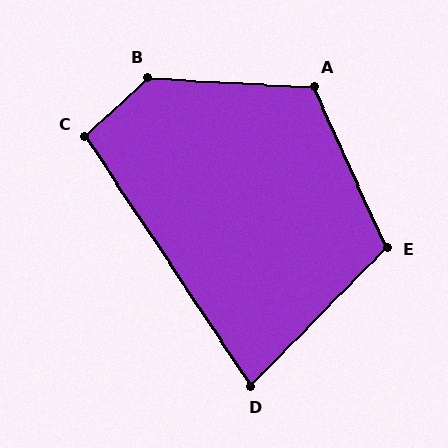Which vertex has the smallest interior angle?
D, at approximately 78 degrees.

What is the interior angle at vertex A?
Approximately 117 degrees (obtuse).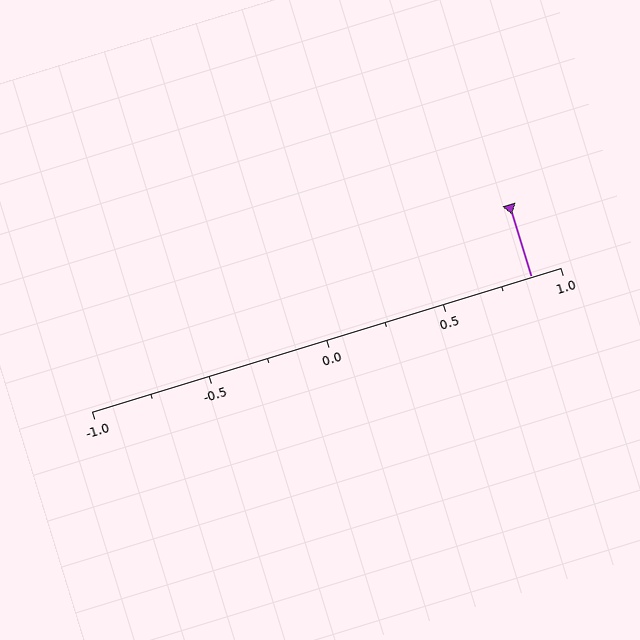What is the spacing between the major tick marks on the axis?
The major ticks are spaced 0.5 apart.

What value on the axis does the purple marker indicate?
The marker indicates approximately 0.88.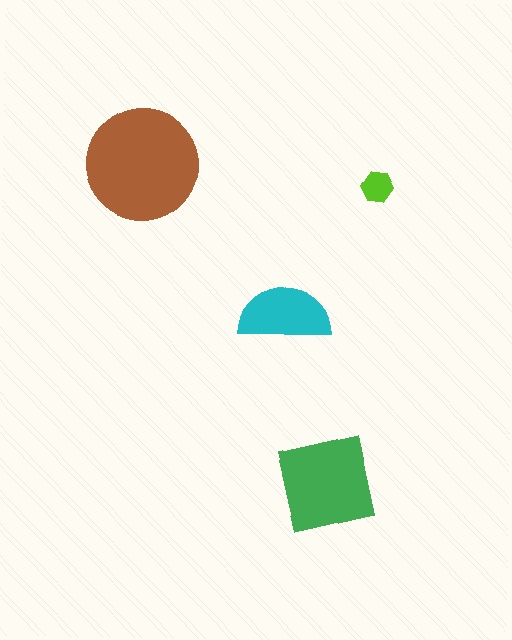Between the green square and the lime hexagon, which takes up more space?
The green square.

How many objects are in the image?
There are 4 objects in the image.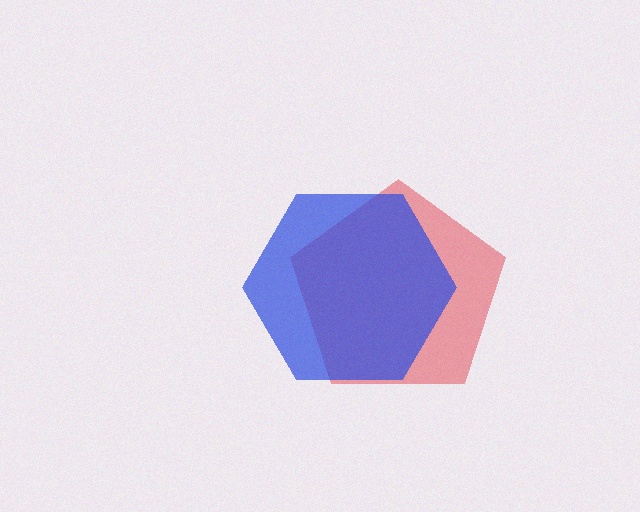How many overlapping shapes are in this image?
There are 2 overlapping shapes in the image.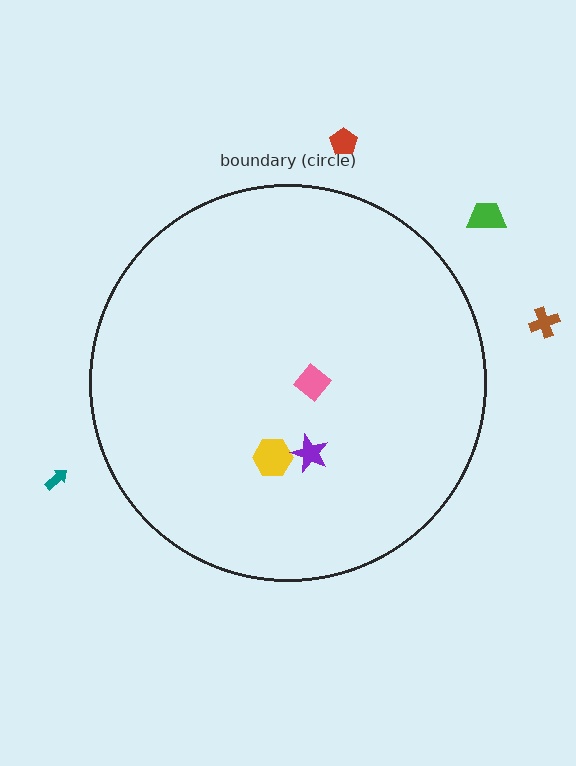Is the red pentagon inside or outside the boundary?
Outside.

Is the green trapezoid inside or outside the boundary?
Outside.